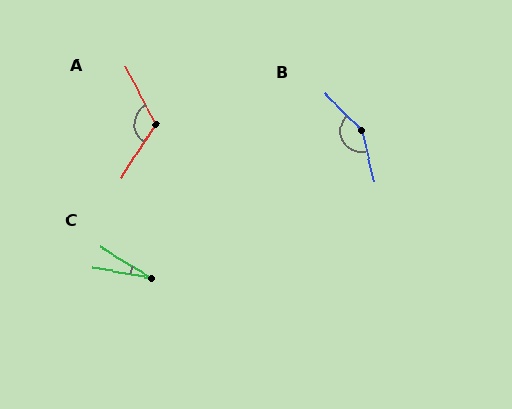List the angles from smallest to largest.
C (21°), A (121°), B (148°).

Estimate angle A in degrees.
Approximately 121 degrees.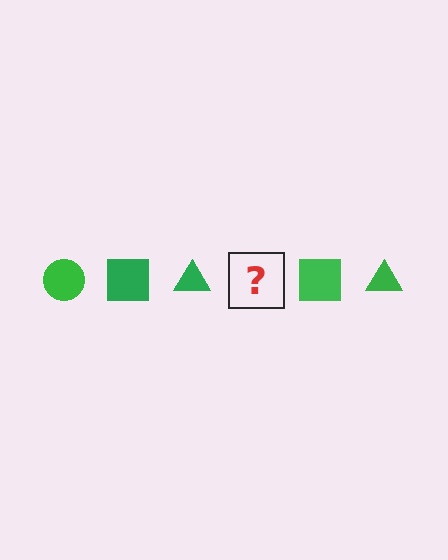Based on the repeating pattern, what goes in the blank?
The blank should be a green circle.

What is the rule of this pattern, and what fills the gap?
The rule is that the pattern cycles through circle, square, triangle shapes in green. The gap should be filled with a green circle.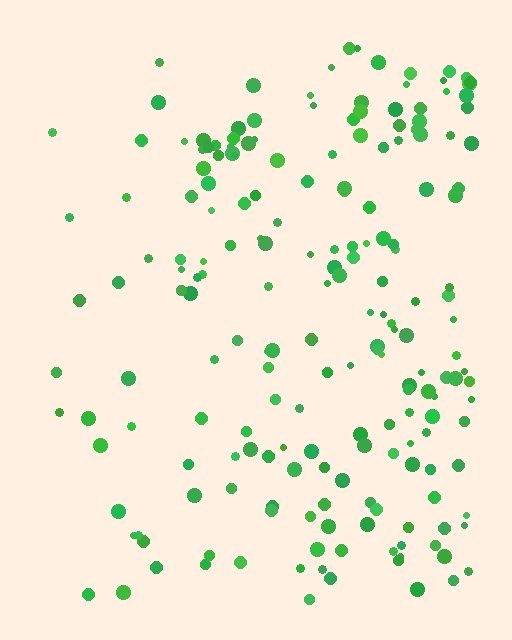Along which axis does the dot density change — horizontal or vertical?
Horizontal.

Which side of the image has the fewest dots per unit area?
The left.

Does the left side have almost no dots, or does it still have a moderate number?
Still a moderate number, just noticeably fewer than the right.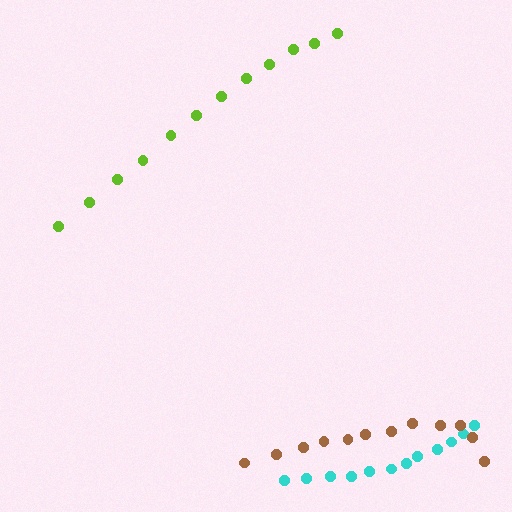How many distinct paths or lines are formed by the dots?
There are 3 distinct paths.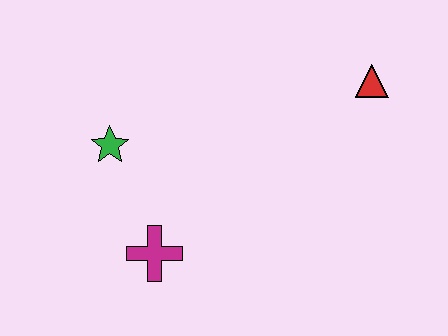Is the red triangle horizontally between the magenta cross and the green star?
No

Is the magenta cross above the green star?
No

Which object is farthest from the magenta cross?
The red triangle is farthest from the magenta cross.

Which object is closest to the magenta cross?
The green star is closest to the magenta cross.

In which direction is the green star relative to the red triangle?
The green star is to the left of the red triangle.